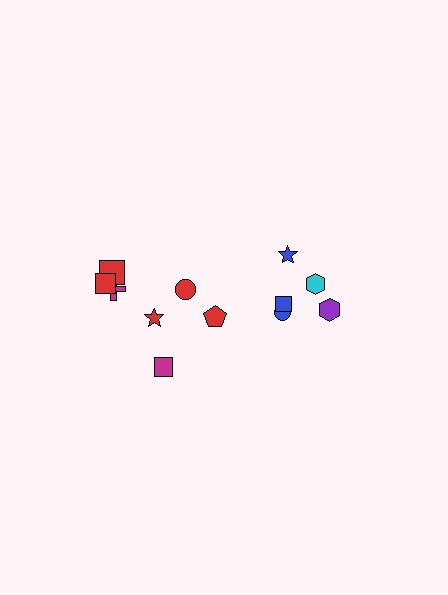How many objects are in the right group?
There are 5 objects.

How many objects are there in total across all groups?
There are 13 objects.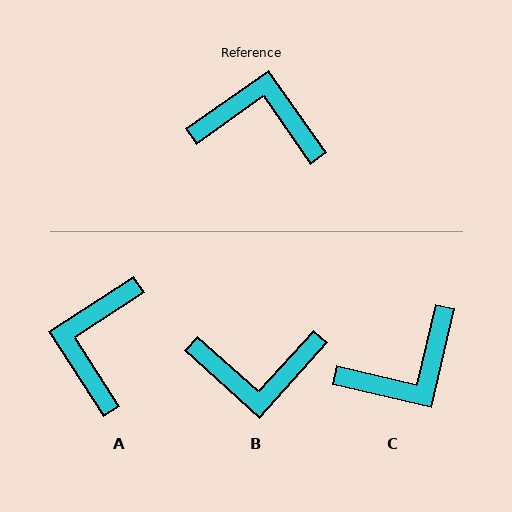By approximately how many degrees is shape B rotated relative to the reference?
Approximately 167 degrees clockwise.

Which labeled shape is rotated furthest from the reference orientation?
B, about 167 degrees away.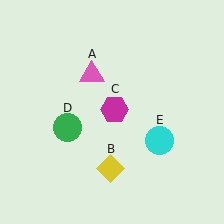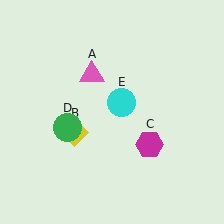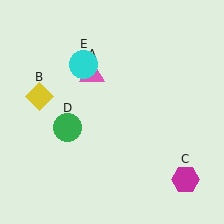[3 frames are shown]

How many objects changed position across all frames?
3 objects changed position: yellow diamond (object B), magenta hexagon (object C), cyan circle (object E).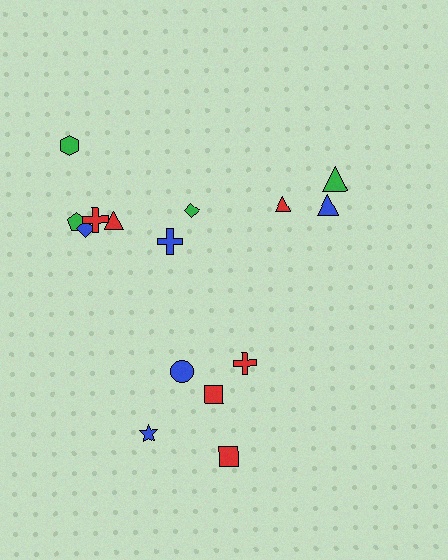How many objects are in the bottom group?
There are 5 objects.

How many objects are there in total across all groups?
There are 15 objects.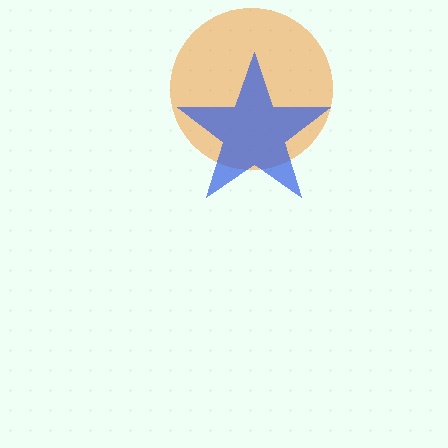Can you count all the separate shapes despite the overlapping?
Yes, there are 2 separate shapes.